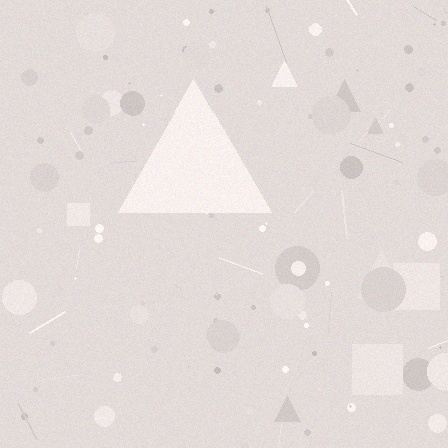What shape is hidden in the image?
A triangle is hidden in the image.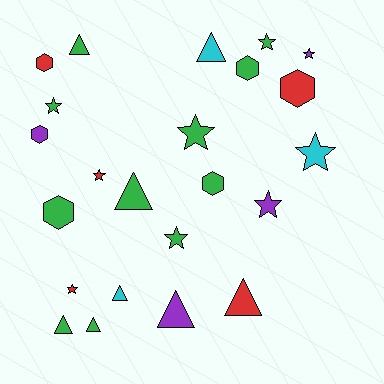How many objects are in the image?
There are 23 objects.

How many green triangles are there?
There are 4 green triangles.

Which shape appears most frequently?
Star, with 9 objects.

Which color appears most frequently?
Green, with 11 objects.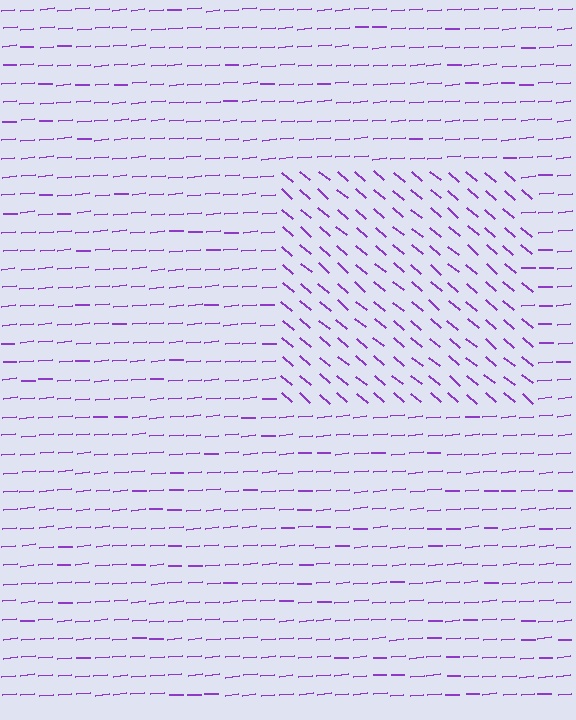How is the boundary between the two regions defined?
The boundary is defined purely by a change in line orientation (approximately 45 degrees difference). All lines are the same color and thickness.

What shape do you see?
I see a rectangle.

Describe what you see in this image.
The image is filled with small purple line segments. A rectangle region in the image has lines oriented differently from the surrounding lines, creating a visible texture boundary.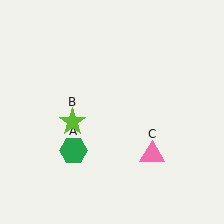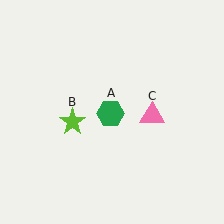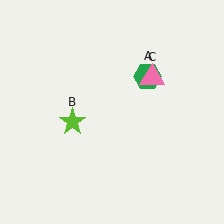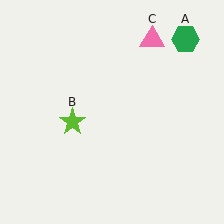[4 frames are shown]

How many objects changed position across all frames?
2 objects changed position: green hexagon (object A), pink triangle (object C).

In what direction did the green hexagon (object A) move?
The green hexagon (object A) moved up and to the right.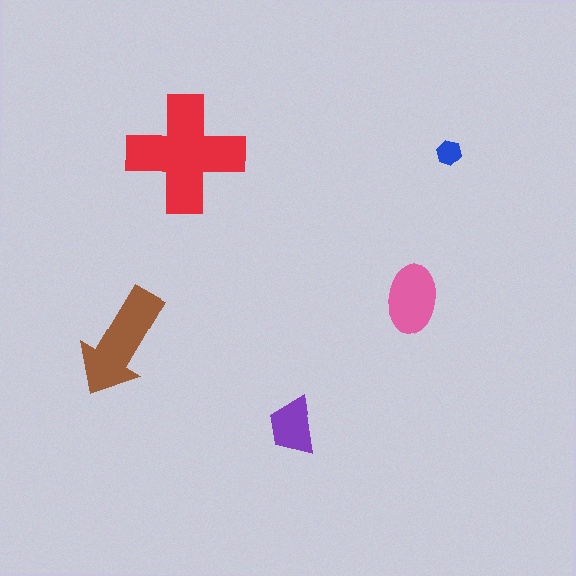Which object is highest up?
The blue hexagon is topmost.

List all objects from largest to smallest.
The red cross, the brown arrow, the pink ellipse, the purple trapezoid, the blue hexagon.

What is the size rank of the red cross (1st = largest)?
1st.